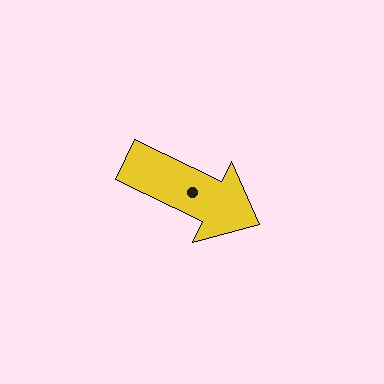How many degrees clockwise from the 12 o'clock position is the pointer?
Approximately 116 degrees.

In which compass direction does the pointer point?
Southeast.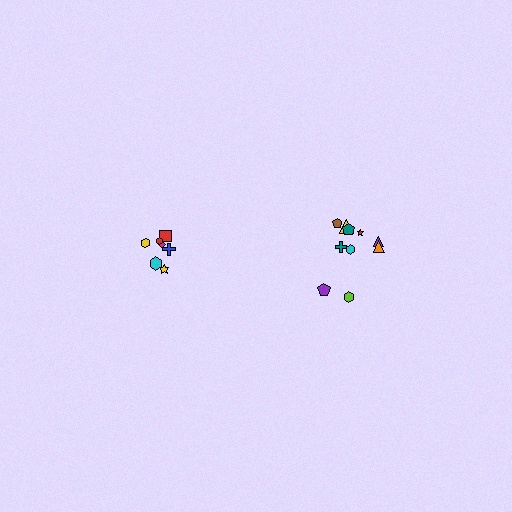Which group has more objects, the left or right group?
The right group.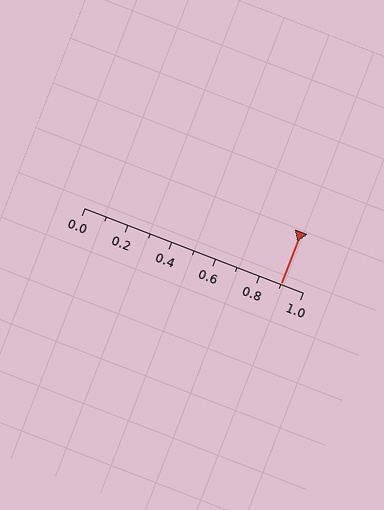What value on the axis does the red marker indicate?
The marker indicates approximately 0.9.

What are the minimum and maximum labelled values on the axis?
The axis runs from 0.0 to 1.0.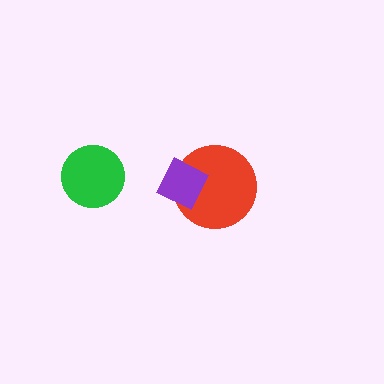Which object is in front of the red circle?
The purple diamond is in front of the red circle.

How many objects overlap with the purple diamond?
1 object overlaps with the purple diamond.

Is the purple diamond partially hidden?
No, no other shape covers it.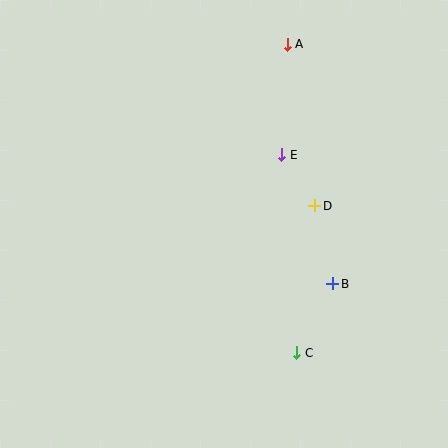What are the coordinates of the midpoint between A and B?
The midpoint between A and B is at (310, 164).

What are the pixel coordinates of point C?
Point C is at (297, 353).